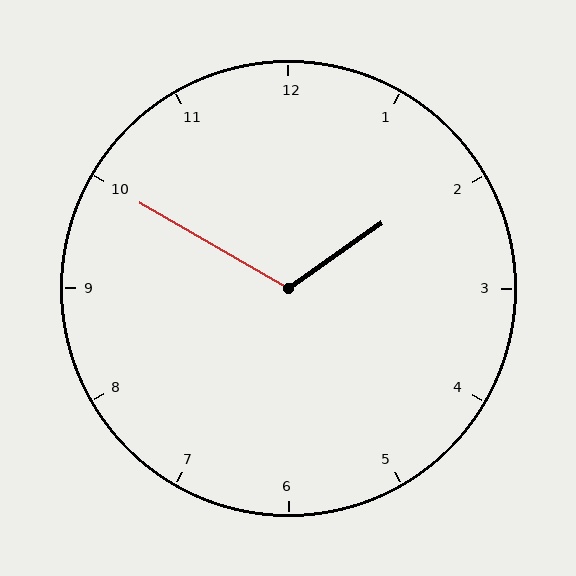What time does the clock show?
1:50.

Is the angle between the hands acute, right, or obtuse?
It is obtuse.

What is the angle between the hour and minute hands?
Approximately 115 degrees.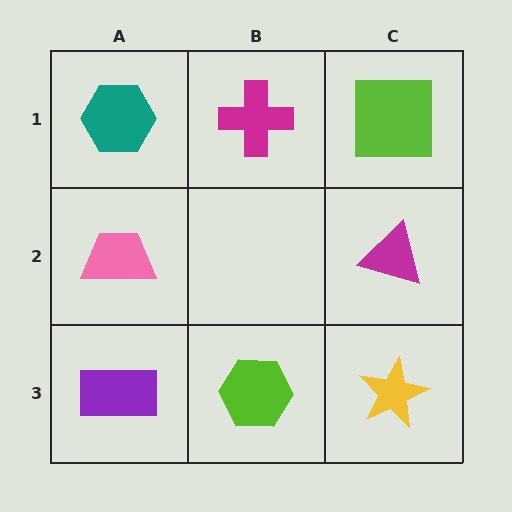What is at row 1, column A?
A teal hexagon.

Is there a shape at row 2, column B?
No, that cell is empty.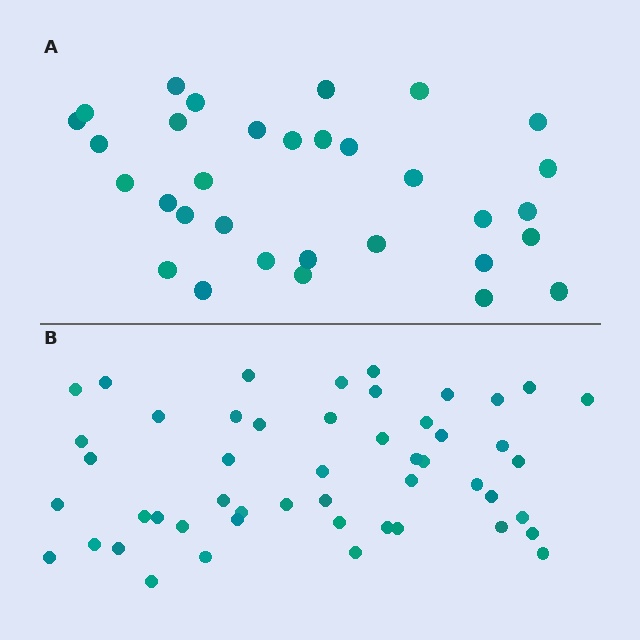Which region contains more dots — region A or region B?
Region B (the bottom region) has more dots.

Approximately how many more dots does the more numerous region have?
Region B has approximately 20 more dots than region A.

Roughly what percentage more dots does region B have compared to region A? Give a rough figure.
About 55% more.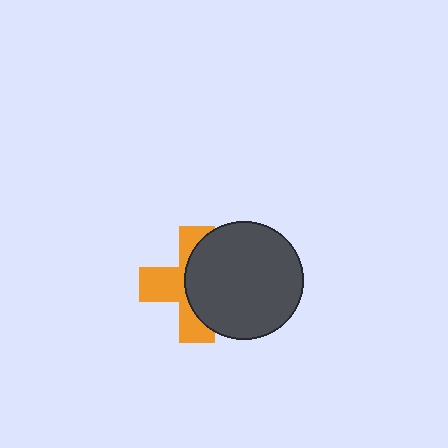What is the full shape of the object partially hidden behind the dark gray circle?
The partially hidden object is an orange cross.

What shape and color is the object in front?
The object in front is a dark gray circle.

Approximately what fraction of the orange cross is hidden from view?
Roughly 53% of the orange cross is hidden behind the dark gray circle.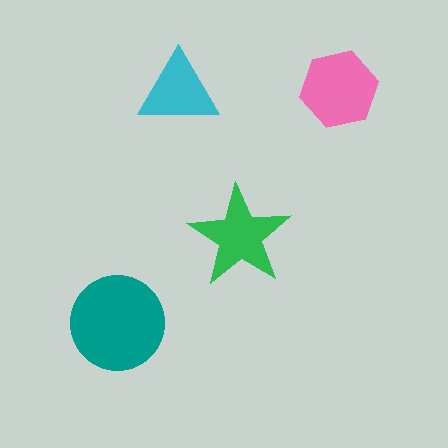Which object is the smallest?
The cyan triangle.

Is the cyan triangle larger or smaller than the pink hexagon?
Smaller.